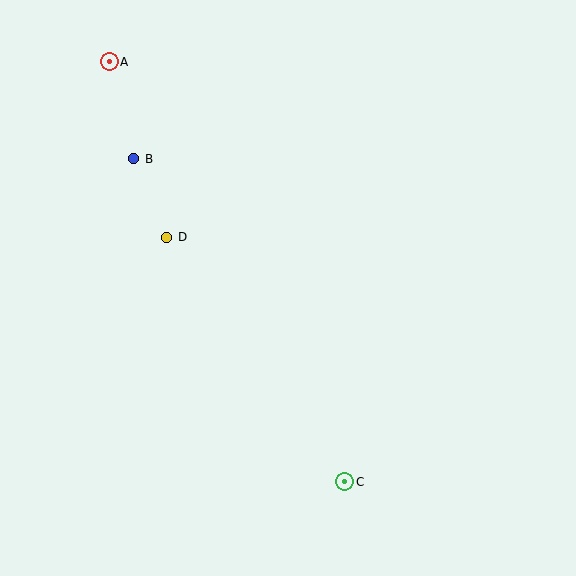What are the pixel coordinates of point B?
Point B is at (134, 159).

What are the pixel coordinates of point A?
Point A is at (109, 62).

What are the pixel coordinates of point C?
Point C is at (345, 482).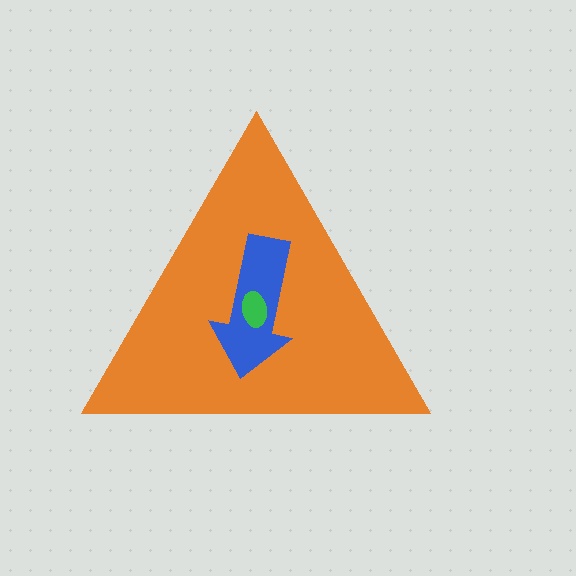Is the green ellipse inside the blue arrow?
Yes.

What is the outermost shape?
The orange triangle.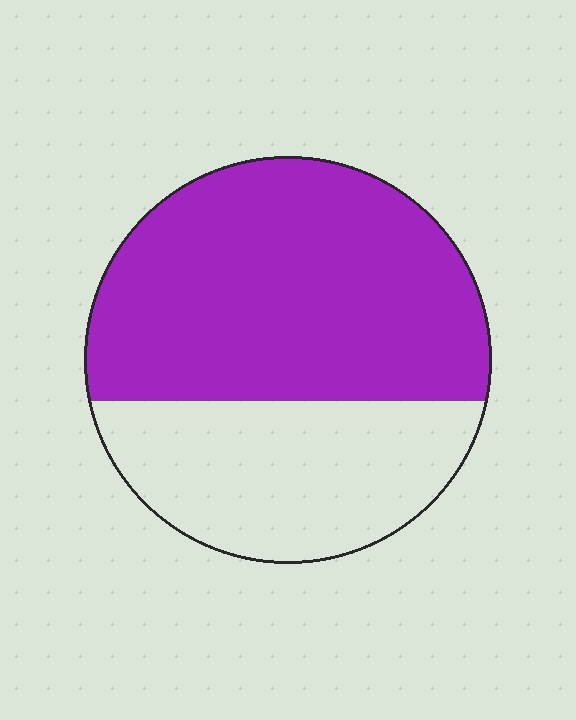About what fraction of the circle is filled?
About five eighths (5/8).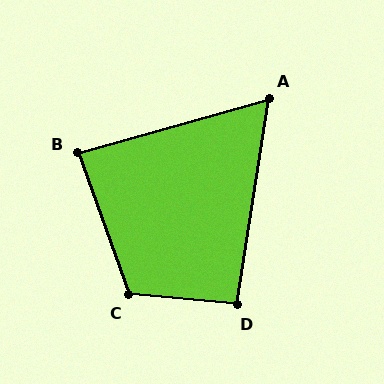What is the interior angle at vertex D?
Approximately 94 degrees (approximately right).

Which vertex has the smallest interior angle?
A, at approximately 66 degrees.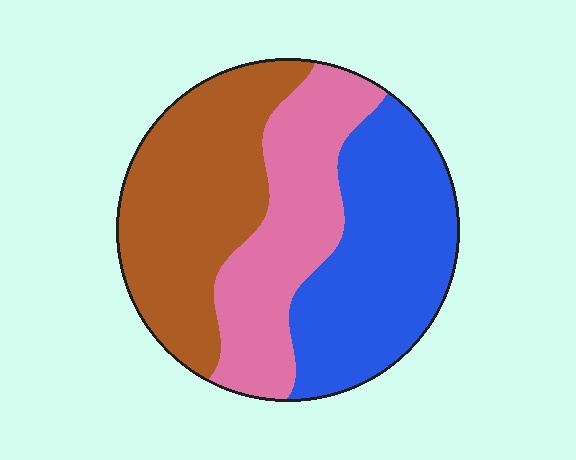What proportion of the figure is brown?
Brown takes up about three eighths (3/8) of the figure.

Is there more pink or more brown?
Brown.